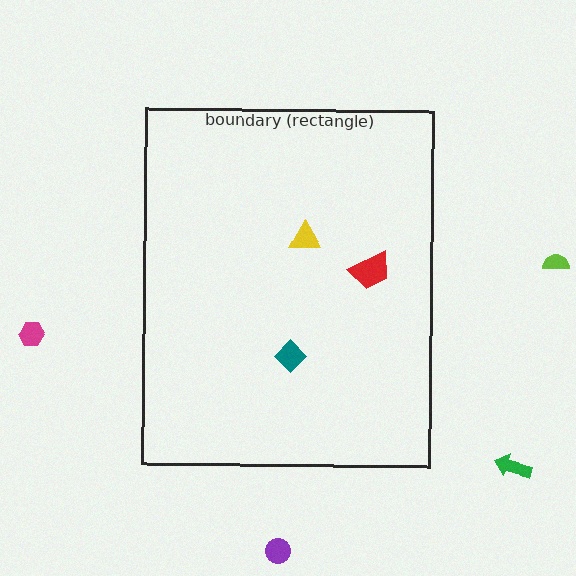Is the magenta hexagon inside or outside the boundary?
Outside.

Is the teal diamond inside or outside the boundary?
Inside.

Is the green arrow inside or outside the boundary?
Outside.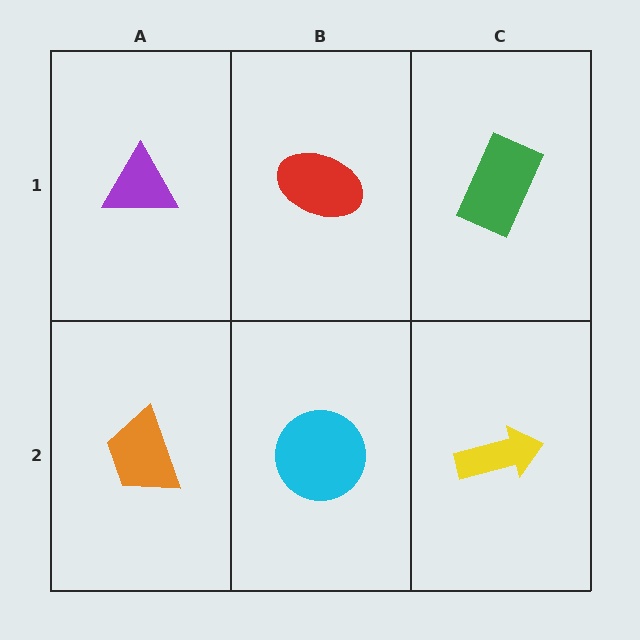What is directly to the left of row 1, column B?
A purple triangle.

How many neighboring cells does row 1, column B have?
3.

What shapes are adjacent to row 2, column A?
A purple triangle (row 1, column A), a cyan circle (row 2, column B).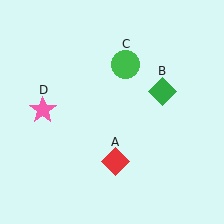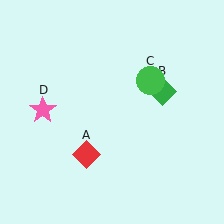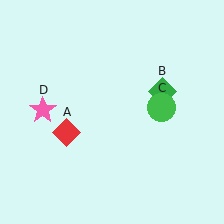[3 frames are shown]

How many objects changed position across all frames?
2 objects changed position: red diamond (object A), green circle (object C).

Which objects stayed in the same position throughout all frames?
Green diamond (object B) and pink star (object D) remained stationary.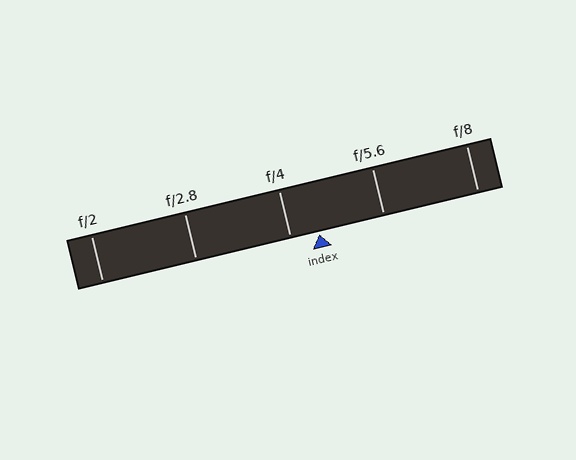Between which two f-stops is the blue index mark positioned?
The index mark is between f/4 and f/5.6.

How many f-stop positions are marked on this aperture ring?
There are 5 f-stop positions marked.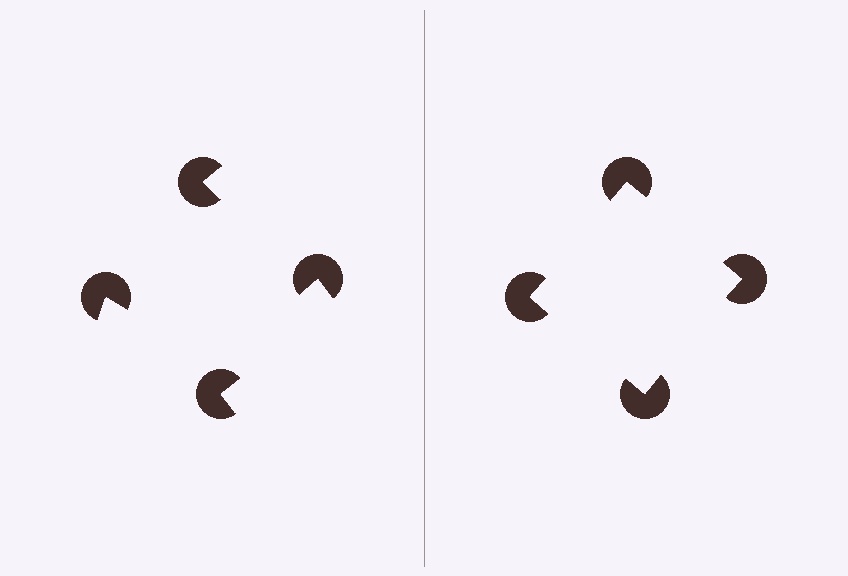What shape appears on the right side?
An illusory square.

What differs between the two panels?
The pac-man discs are positioned identically on both sides; only the wedge orientations differ. On the right they align to a square; on the left they are misaligned.